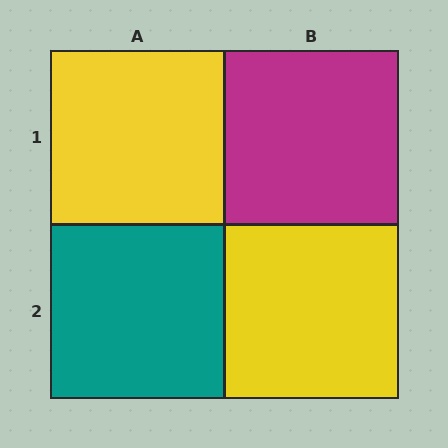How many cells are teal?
1 cell is teal.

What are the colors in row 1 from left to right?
Yellow, magenta.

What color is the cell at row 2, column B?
Yellow.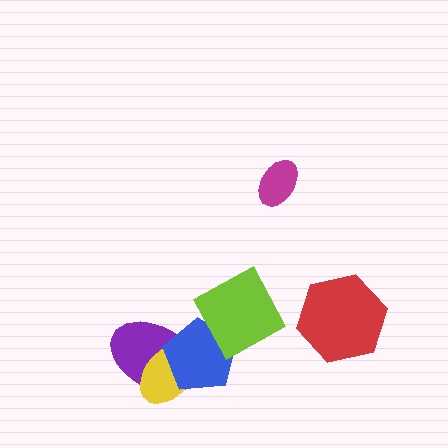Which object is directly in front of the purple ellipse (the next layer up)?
The yellow ellipse is directly in front of the purple ellipse.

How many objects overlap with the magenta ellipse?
0 objects overlap with the magenta ellipse.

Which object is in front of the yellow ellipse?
The blue pentagon is in front of the yellow ellipse.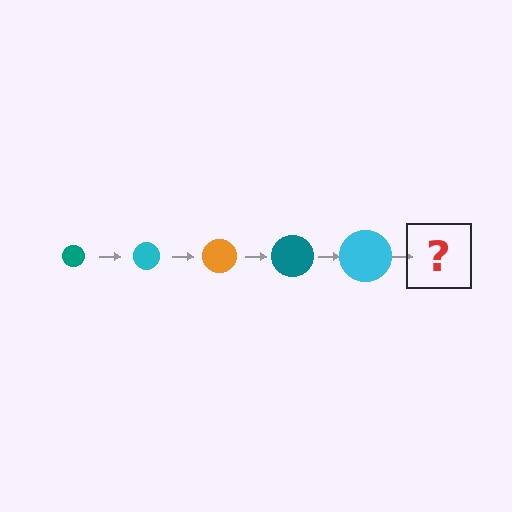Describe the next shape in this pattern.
It should be an orange circle, larger than the previous one.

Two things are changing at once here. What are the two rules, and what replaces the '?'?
The two rules are that the circle grows larger each step and the color cycles through teal, cyan, and orange. The '?' should be an orange circle, larger than the previous one.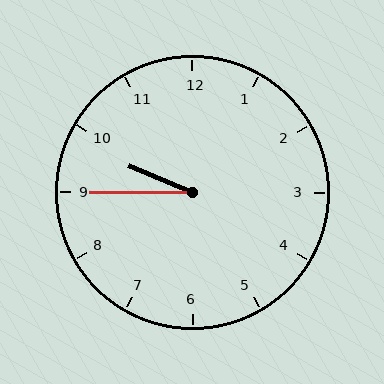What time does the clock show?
9:45.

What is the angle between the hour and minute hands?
Approximately 22 degrees.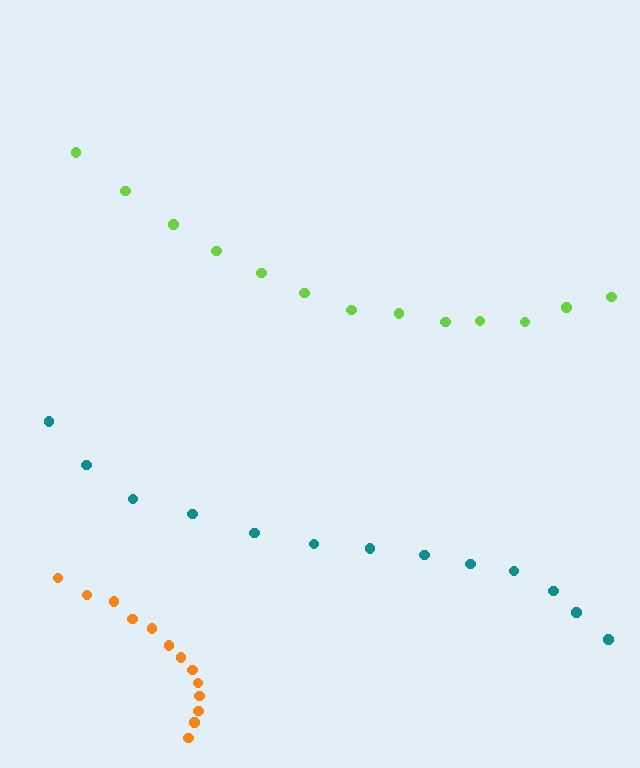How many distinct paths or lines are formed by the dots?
There are 3 distinct paths.